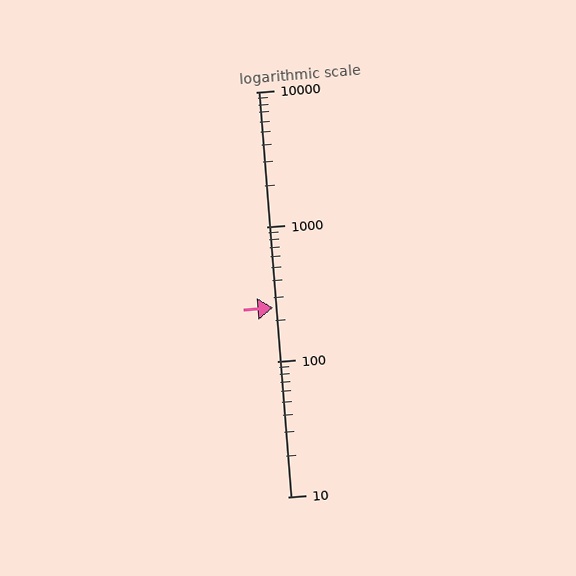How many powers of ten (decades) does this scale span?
The scale spans 3 decades, from 10 to 10000.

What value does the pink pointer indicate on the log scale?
The pointer indicates approximately 250.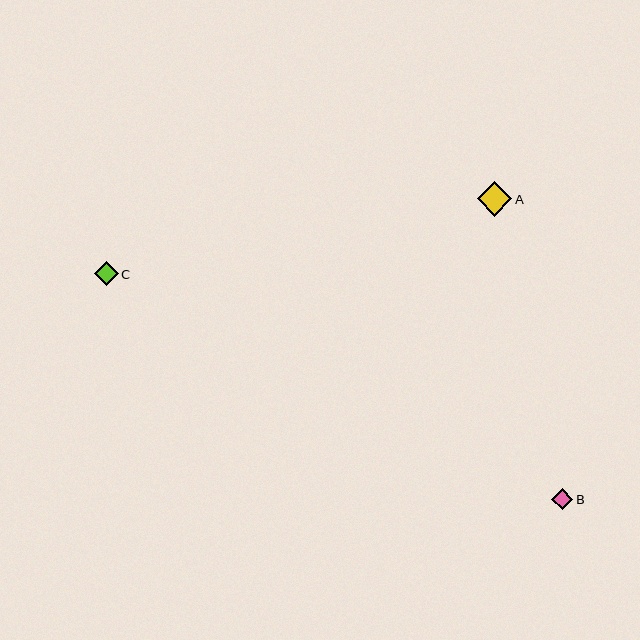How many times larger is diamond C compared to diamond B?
Diamond C is approximately 1.1 times the size of diamond B.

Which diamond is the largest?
Diamond A is the largest with a size of approximately 35 pixels.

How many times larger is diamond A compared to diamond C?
Diamond A is approximately 1.5 times the size of diamond C.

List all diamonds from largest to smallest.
From largest to smallest: A, C, B.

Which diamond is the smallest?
Diamond B is the smallest with a size of approximately 21 pixels.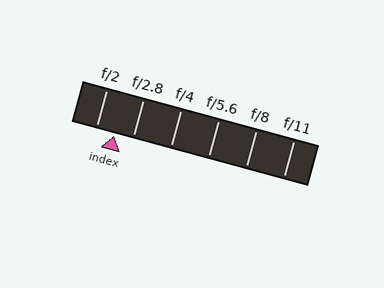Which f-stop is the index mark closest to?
The index mark is closest to f/2.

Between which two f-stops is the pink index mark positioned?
The index mark is between f/2 and f/2.8.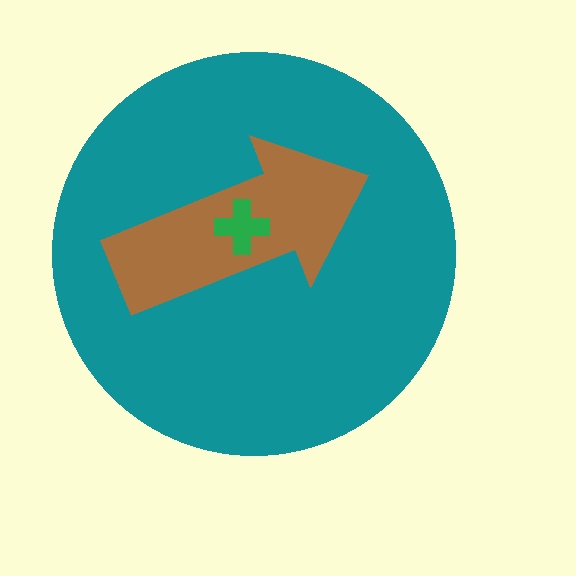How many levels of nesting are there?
3.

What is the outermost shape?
The teal circle.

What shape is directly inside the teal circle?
The brown arrow.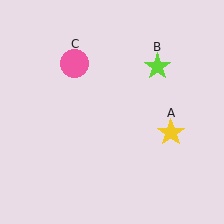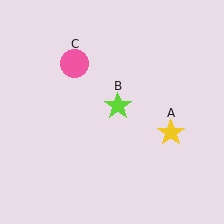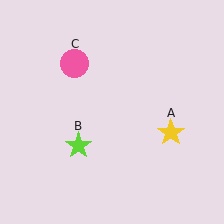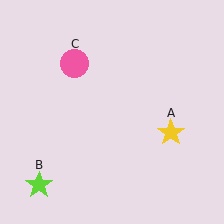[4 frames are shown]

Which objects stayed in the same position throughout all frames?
Yellow star (object A) and pink circle (object C) remained stationary.